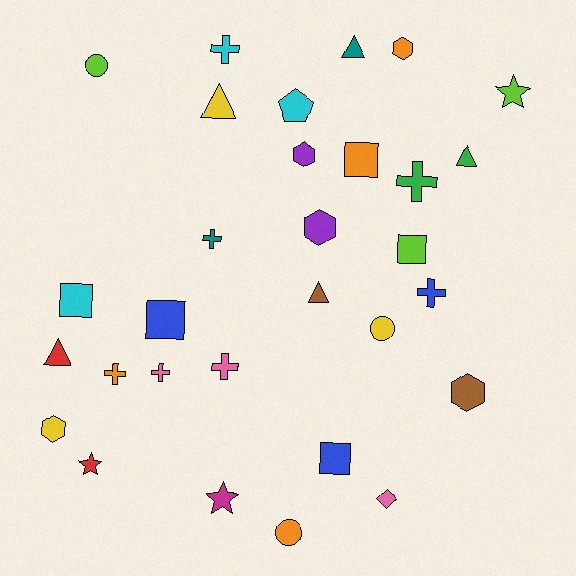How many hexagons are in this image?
There are 5 hexagons.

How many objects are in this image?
There are 30 objects.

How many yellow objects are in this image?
There are 3 yellow objects.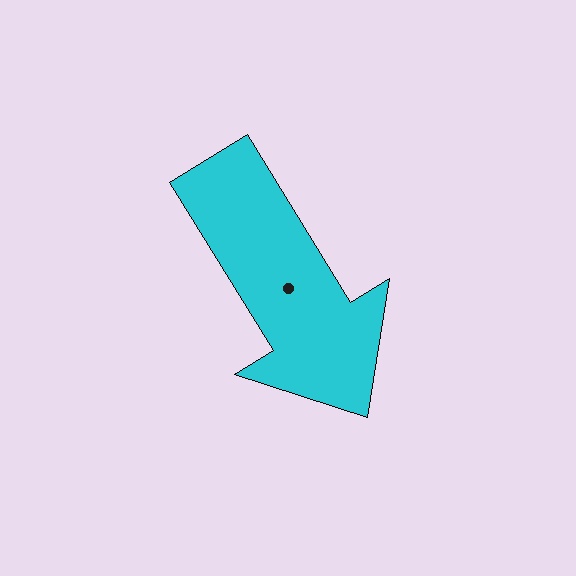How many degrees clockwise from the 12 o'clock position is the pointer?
Approximately 148 degrees.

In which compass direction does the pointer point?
Southeast.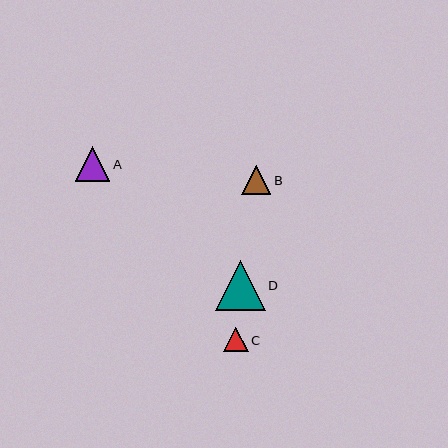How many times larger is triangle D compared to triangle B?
Triangle D is approximately 1.7 times the size of triangle B.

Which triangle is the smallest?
Triangle C is the smallest with a size of approximately 25 pixels.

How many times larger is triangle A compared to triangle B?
Triangle A is approximately 1.2 times the size of triangle B.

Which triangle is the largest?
Triangle D is the largest with a size of approximately 50 pixels.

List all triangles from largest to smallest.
From largest to smallest: D, A, B, C.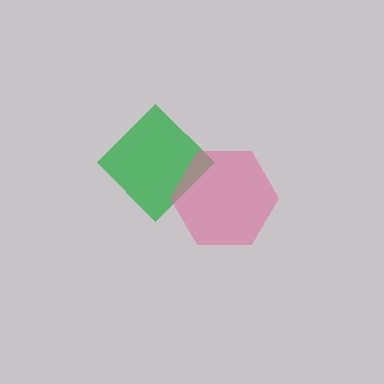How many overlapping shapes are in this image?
There are 2 overlapping shapes in the image.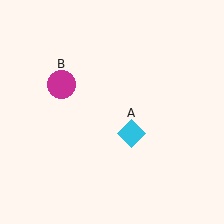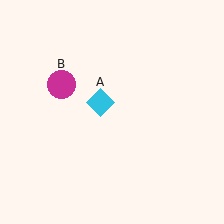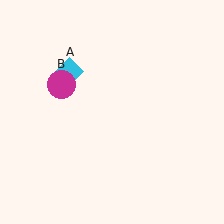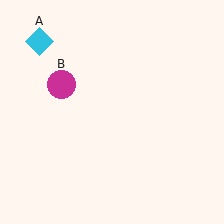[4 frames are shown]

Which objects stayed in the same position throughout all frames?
Magenta circle (object B) remained stationary.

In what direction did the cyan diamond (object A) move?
The cyan diamond (object A) moved up and to the left.